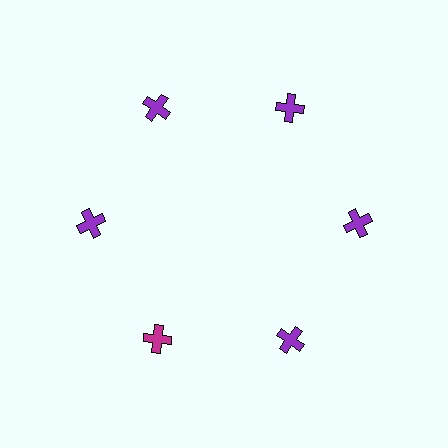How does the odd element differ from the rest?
It has a different color: magenta instead of purple.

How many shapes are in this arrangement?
There are 6 shapes arranged in a ring pattern.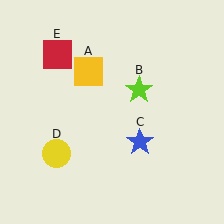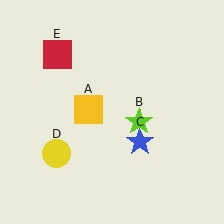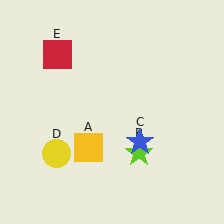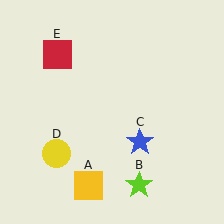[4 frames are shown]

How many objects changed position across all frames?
2 objects changed position: yellow square (object A), lime star (object B).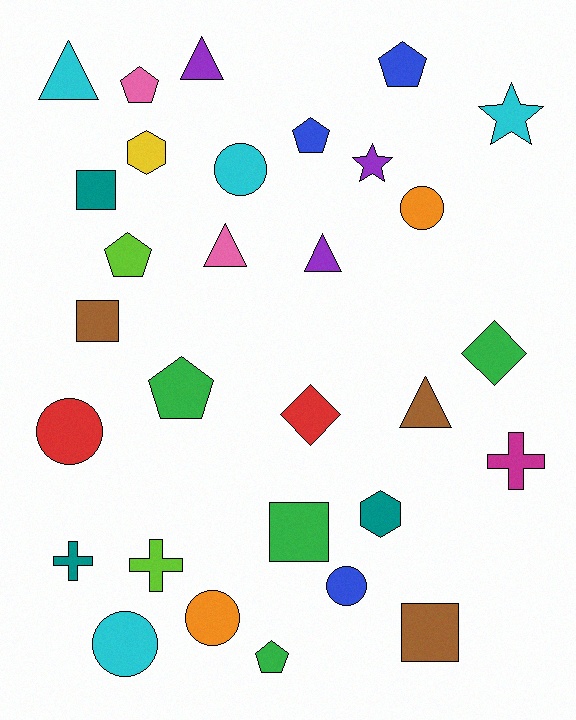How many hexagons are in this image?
There are 2 hexagons.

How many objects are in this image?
There are 30 objects.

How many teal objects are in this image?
There are 3 teal objects.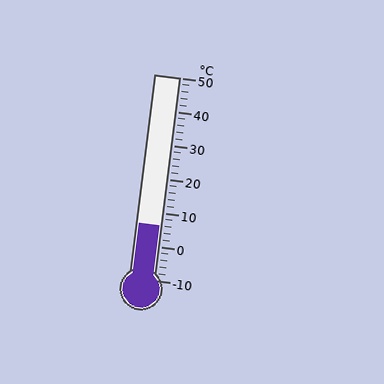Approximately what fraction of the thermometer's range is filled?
The thermometer is filled to approximately 25% of its range.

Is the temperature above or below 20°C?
The temperature is below 20°C.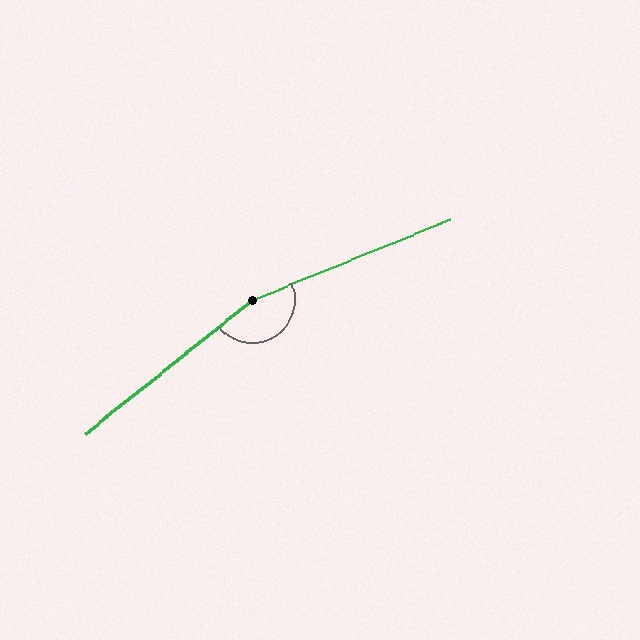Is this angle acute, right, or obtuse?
It is obtuse.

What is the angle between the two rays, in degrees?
Approximately 163 degrees.